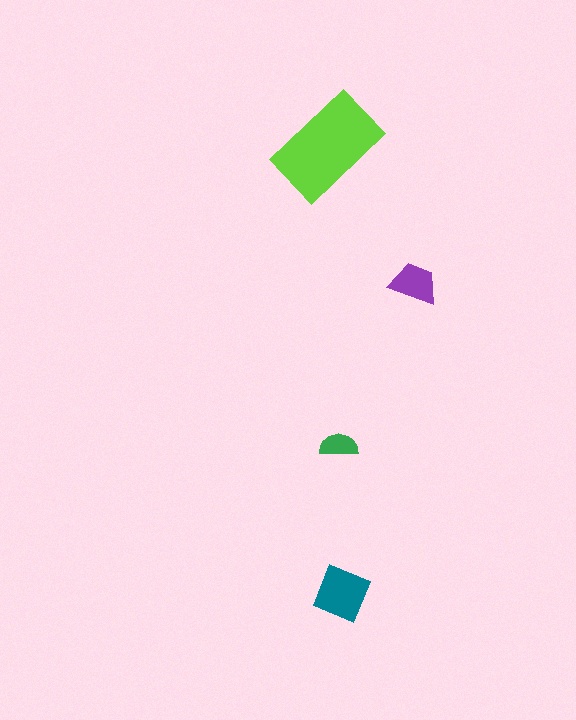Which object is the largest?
The lime rectangle.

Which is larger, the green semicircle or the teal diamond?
The teal diamond.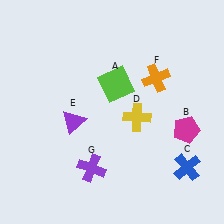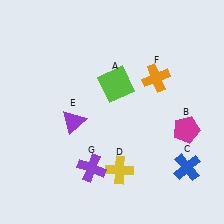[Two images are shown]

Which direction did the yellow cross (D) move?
The yellow cross (D) moved down.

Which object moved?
The yellow cross (D) moved down.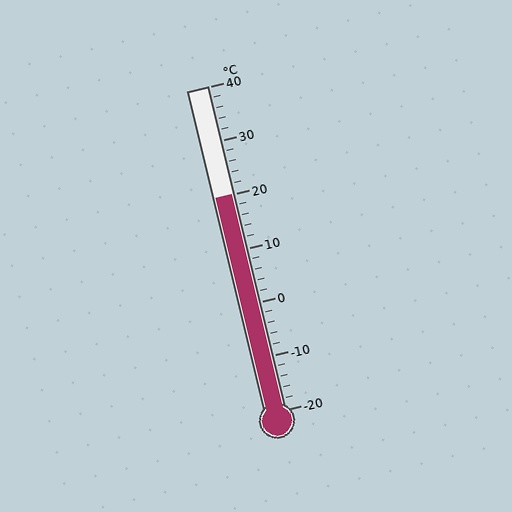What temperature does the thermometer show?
The thermometer shows approximately 20°C.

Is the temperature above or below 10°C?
The temperature is above 10°C.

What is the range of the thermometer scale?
The thermometer scale ranges from -20°C to 40°C.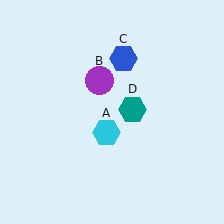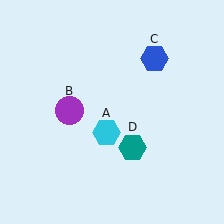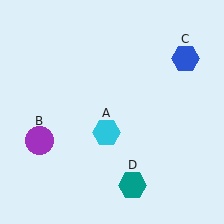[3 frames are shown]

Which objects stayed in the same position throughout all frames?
Cyan hexagon (object A) remained stationary.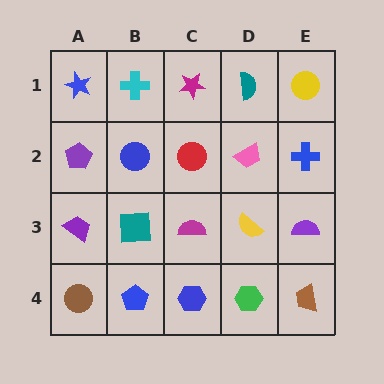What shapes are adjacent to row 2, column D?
A teal semicircle (row 1, column D), a yellow semicircle (row 3, column D), a red circle (row 2, column C), a blue cross (row 2, column E).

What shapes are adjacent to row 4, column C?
A magenta semicircle (row 3, column C), a blue pentagon (row 4, column B), a green hexagon (row 4, column D).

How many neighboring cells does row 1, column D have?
3.